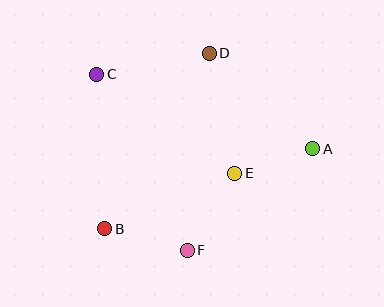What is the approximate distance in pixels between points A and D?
The distance between A and D is approximately 141 pixels.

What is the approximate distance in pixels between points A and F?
The distance between A and F is approximately 161 pixels.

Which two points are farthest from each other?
Points A and C are farthest from each other.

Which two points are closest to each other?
Points A and E are closest to each other.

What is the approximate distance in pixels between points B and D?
The distance between B and D is approximately 204 pixels.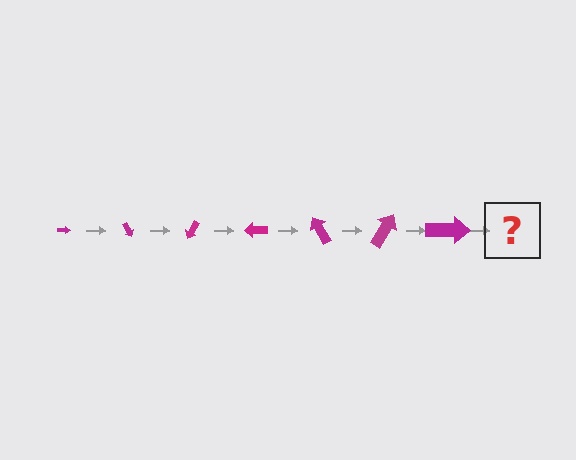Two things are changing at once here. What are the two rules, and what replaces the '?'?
The two rules are that the arrow grows larger each step and it rotates 60 degrees each step. The '?' should be an arrow, larger than the previous one and rotated 420 degrees from the start.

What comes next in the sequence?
The next element should be an arrow, larger than the previous one and rotated 420 degrees from the start.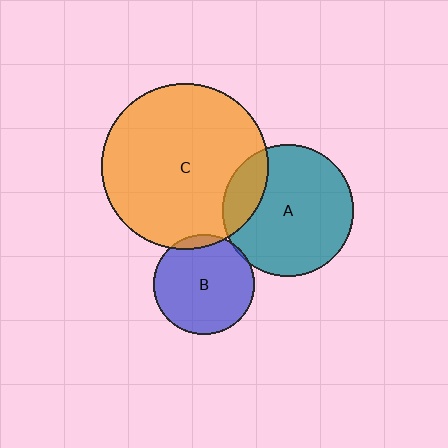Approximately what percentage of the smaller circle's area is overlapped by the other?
Approximately 20%.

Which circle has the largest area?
Circle C (orange).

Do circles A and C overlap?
Yes.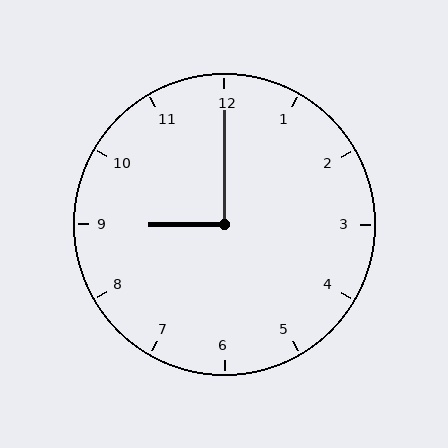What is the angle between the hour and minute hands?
Approximately 90 degrees.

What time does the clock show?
9:00.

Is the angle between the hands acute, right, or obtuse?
It is right.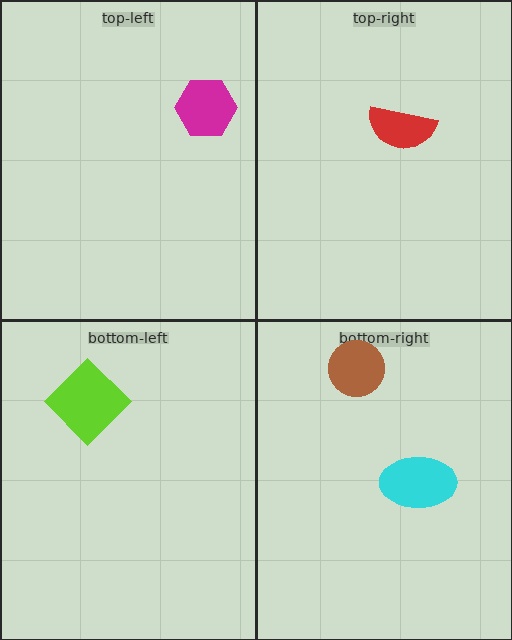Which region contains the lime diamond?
The bottom-left region.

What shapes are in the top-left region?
The magenta hexagon.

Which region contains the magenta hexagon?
The top-left region.